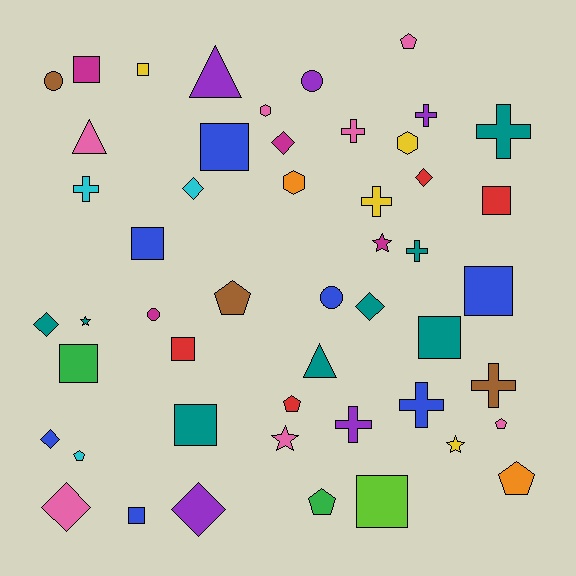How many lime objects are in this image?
There is 1 lime object.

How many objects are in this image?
There are 50 objects.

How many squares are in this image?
There are 12 squares.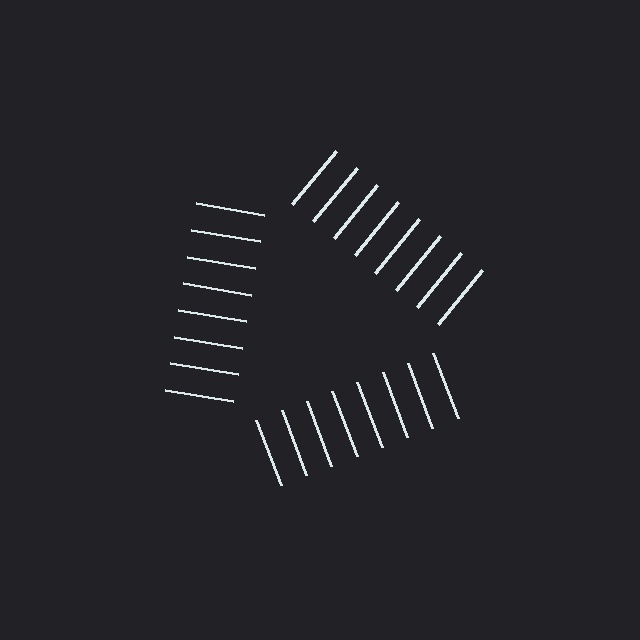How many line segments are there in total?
24 — 8 along each of the 3 edges.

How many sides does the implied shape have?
3 sides — the line-ends trace a triangle.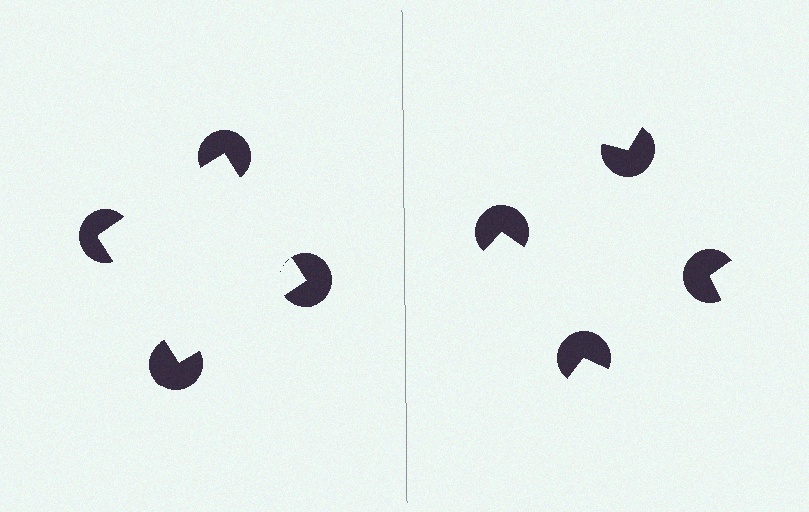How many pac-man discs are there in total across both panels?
8 — 4 on each side.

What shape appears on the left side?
An illusory square.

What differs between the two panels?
The pac-man discs are positioned identically on both sides; only the wedge orientations differ. On the left they align to a square; on the right they are misaligned.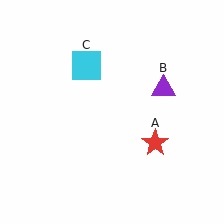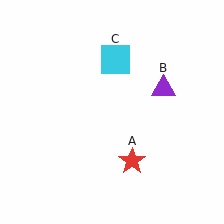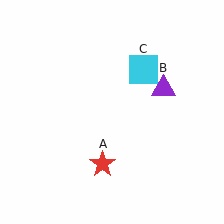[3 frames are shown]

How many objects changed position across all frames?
2 objects changed position: red star (object A), cyan square (object C).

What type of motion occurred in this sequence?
The red star (object A), cyan square (object C) rotated clockwise around the center of the scene.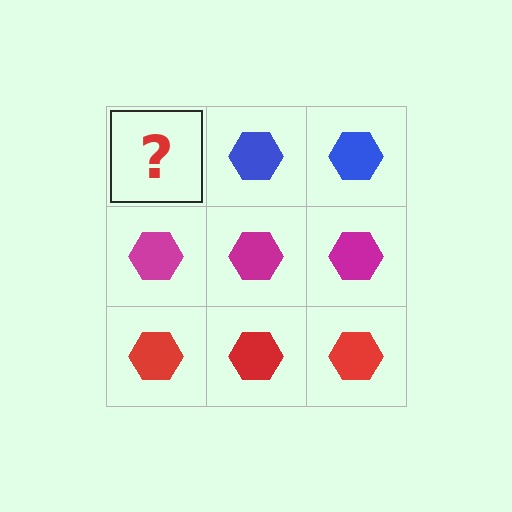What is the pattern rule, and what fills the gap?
The rule is that each row has a consistent color. The gap should be filled with a blue hexagon.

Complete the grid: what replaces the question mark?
The question mark should be replaced with a blue hexagon.